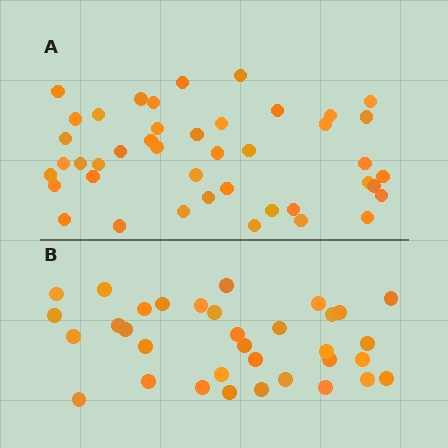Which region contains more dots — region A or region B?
Region A (the top region) has more dots.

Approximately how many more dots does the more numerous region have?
Region A has roughly 8 or so more dots than region B.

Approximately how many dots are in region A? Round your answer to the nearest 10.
About 40 dots. (The exact count is 43, which rounds to 40.)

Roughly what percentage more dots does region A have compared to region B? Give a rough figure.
About 25% more.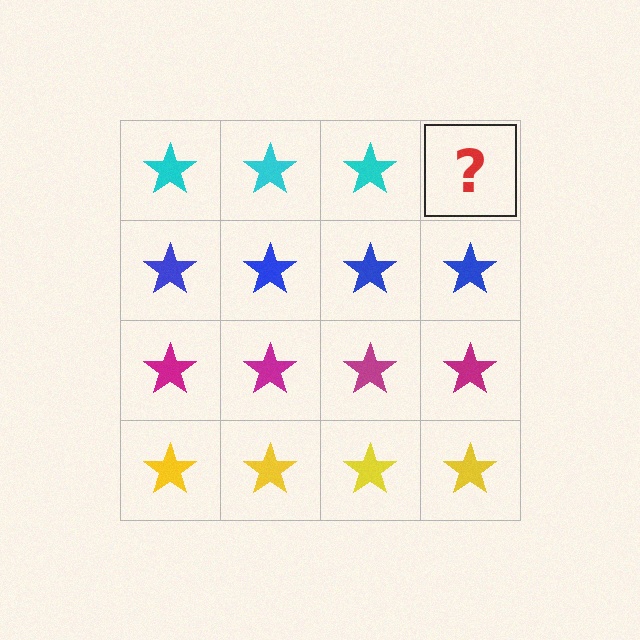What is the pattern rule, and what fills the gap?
The rule is that each row has a consistent color. The gap should be filled with a cyan star.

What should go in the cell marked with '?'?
The missing cell should contain a cyan star.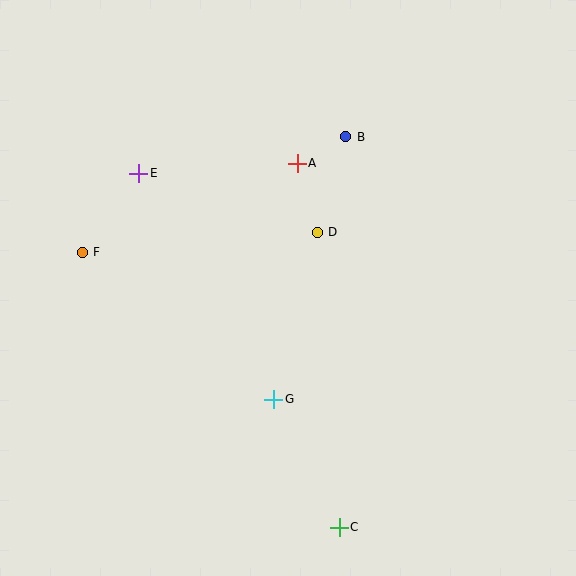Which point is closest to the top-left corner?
Point E is closest to the top-left corner.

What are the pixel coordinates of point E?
Point E is at (139, 173).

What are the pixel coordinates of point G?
Point G is at (274, 399).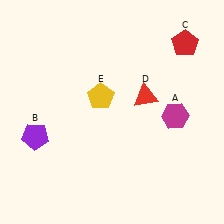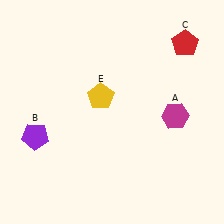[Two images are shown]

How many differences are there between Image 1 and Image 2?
There is 1 difference between the two images.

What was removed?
The red triangle (D) was removed in Image 2.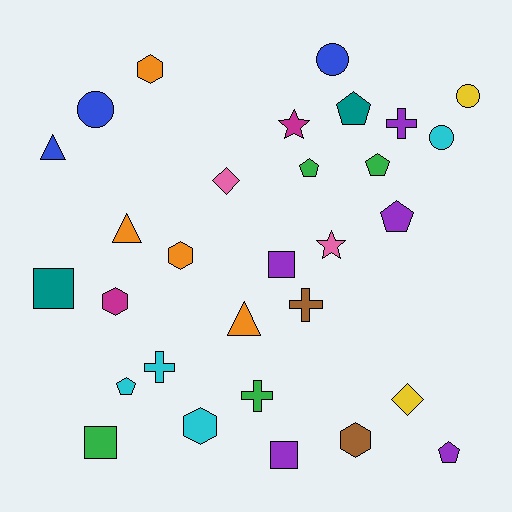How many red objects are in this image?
There are no red objects.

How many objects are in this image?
There are 30 objects.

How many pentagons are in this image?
There are 6 pentagons.